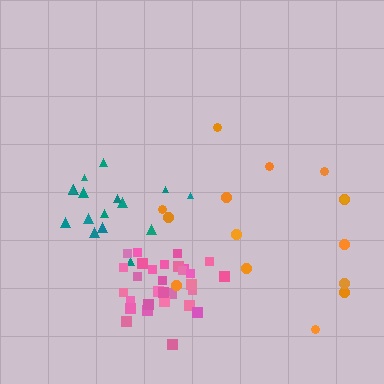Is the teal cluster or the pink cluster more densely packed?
Pink.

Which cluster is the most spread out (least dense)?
Orange.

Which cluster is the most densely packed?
Pink.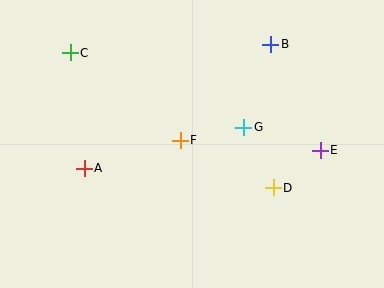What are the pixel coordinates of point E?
Point E is at (320, 150).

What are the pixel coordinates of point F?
Point F is at (180, 140).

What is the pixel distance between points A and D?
The distance between A and D is 190 pixels.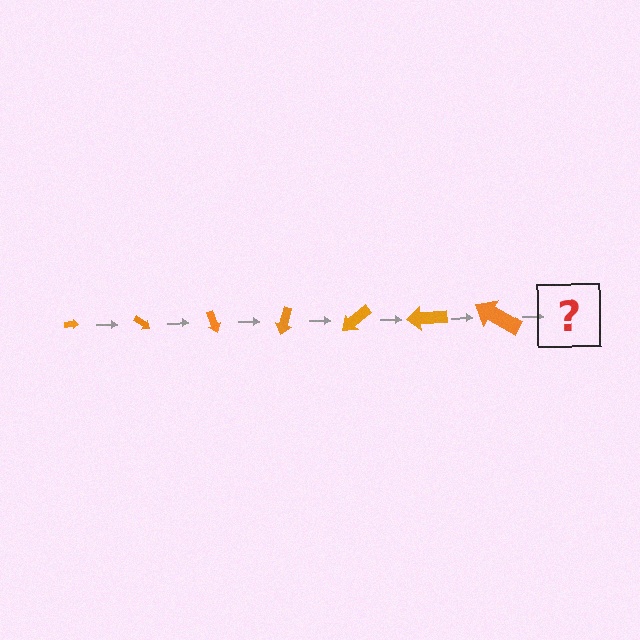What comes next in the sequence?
The next element should be an arrow, larger than the previous one and rotated 245 degrees from the start.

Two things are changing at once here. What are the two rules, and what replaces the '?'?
The two rules are that the arrow grows larger each step and it rotates 35 degrees each step. The '?' should be an arrow, larger than the previous one and rotated 245 degrees from the start.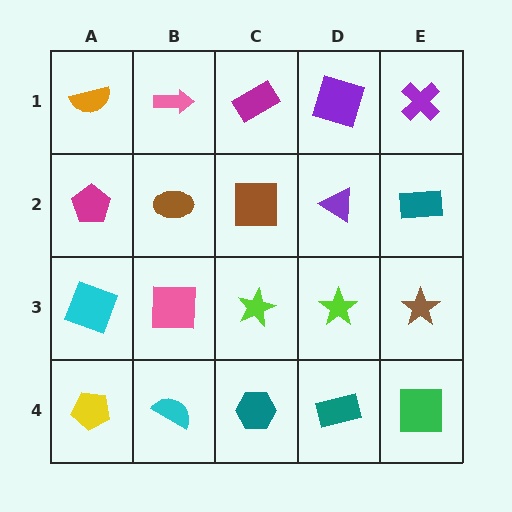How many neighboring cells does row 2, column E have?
3.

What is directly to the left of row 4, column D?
A teal hexagon.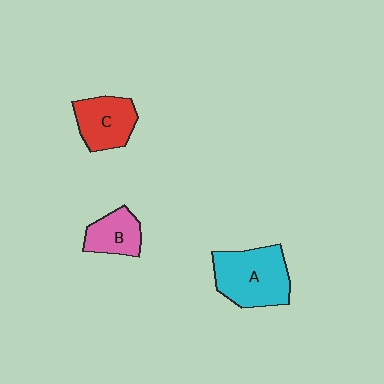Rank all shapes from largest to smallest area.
From largest to smallest: A (cyan), C (red), B (pink).